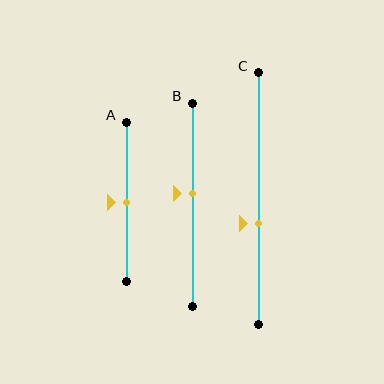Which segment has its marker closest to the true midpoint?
Segment A has its marker closest to the true midpoint.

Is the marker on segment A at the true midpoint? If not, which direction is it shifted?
Yes, the marker on segment A is at the true midpoint.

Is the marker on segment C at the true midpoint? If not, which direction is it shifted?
No, the marker on segment C is shifted downward by about 10% of the segment length.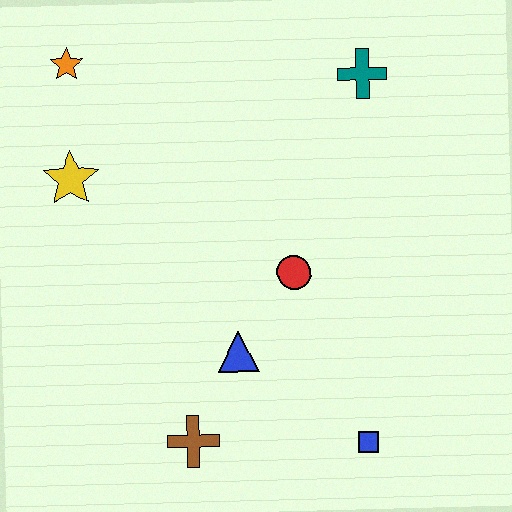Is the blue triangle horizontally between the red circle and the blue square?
No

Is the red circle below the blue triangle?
No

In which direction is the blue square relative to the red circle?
The blue square is below the red circle.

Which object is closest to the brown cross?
The blue triangle is closest to the brown cross.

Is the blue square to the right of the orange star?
Yes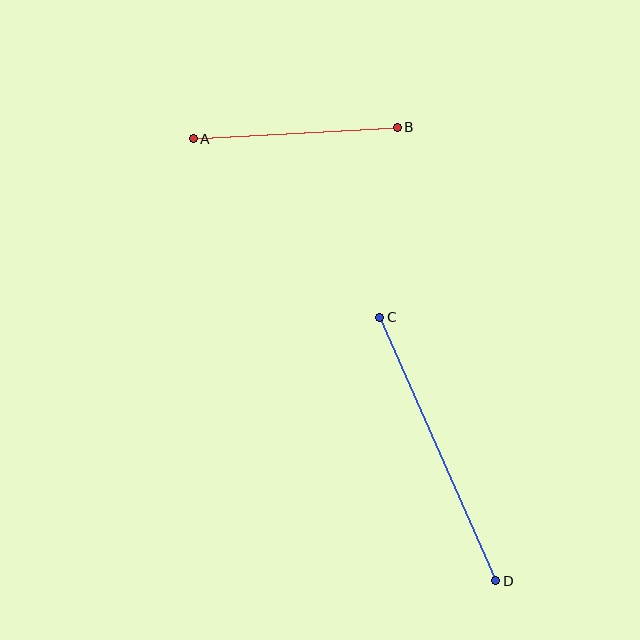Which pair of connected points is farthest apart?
Points C and D are farthest apart.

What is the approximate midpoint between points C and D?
The midpoint is at approximately (438, 449) pixels.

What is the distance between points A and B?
The distance is approximately 204 pixels.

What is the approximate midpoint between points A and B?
The midpoint is at approximately (295, 133) pixels.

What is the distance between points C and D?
The distance is approximately 288 pixels.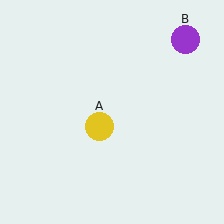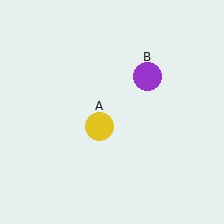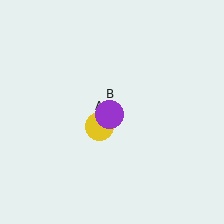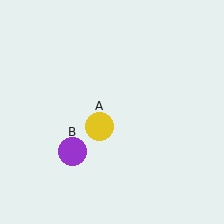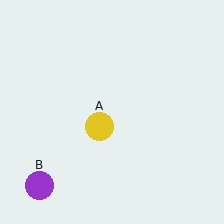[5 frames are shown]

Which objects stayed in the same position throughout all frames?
Yellow circle (object A) remained stationary.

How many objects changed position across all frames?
1 object changed position: purple circle (object B).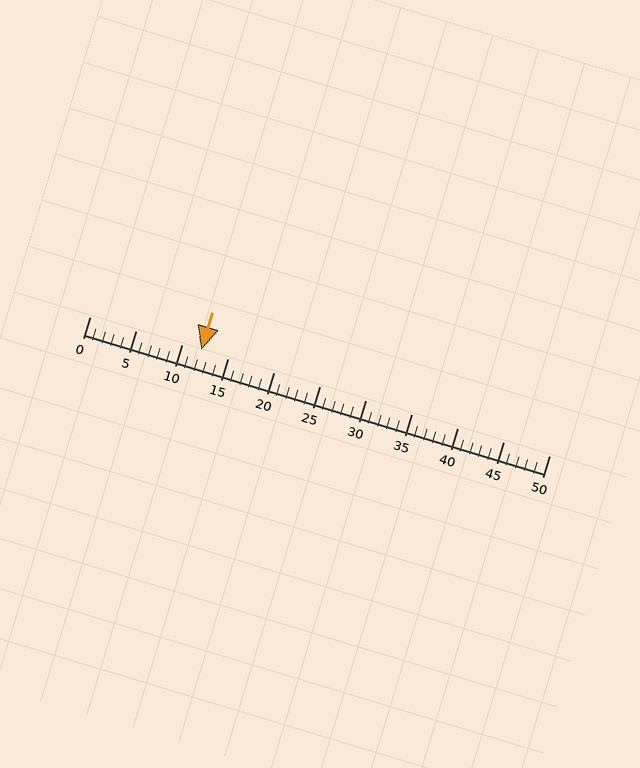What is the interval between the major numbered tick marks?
The major tick marks are spaced 5 units apart.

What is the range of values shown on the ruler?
The ruler shows values from 0 to 50.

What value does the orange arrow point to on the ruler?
The orange arrow points to approximately 12.